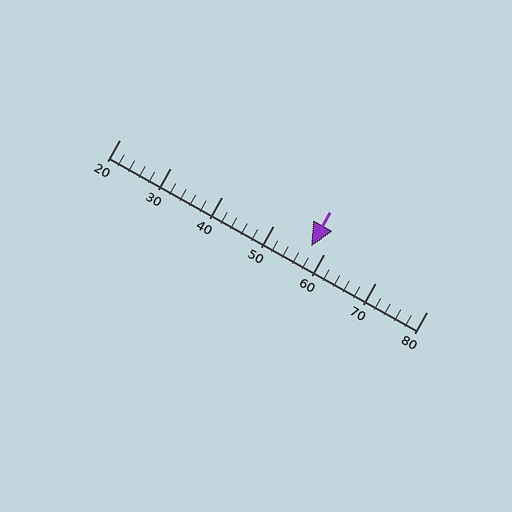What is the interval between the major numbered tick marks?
The major tick marks are spaced 10 units apart.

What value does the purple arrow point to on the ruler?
The purple arrow points to approximately 57.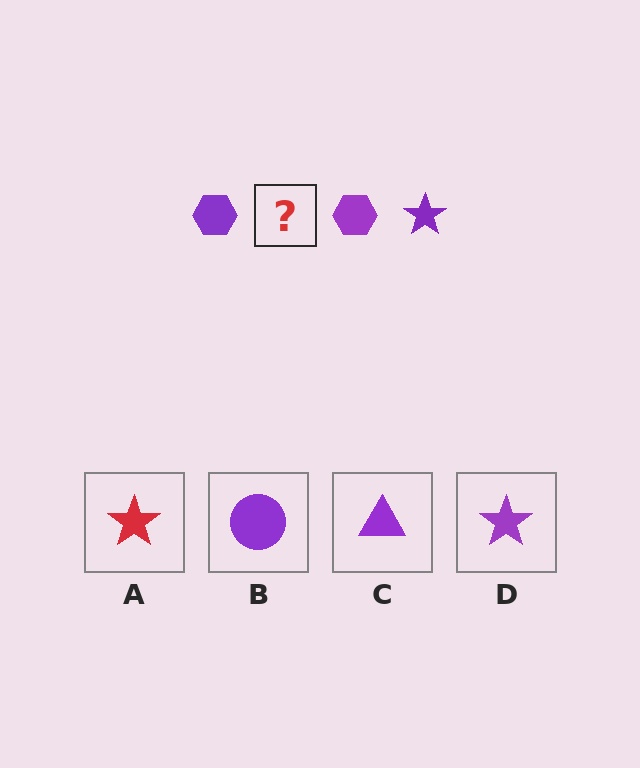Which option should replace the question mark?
Option D.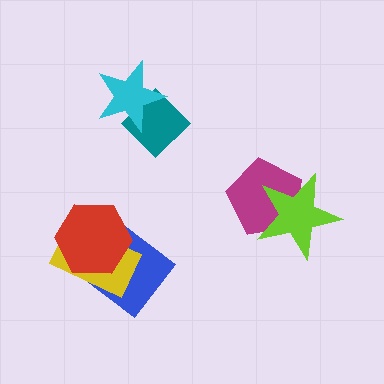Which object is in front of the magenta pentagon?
The lime star is in front of the magenta pentagon.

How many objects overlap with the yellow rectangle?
2 objects overlap with the yellow rectangle.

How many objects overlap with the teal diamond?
1 object overlaps with the teal diamond.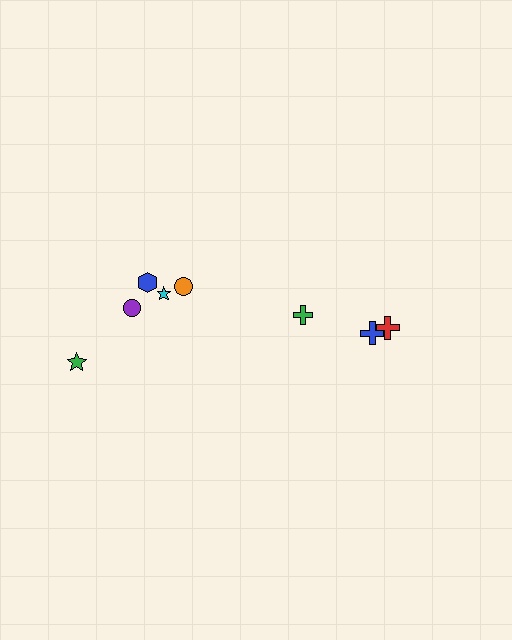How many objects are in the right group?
There are 3 objects.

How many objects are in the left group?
There are 5 objects.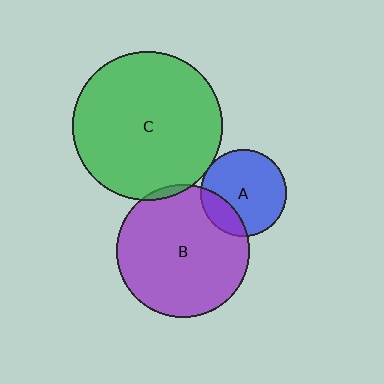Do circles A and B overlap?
Yes.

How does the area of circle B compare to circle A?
Approximately 2.3 times.